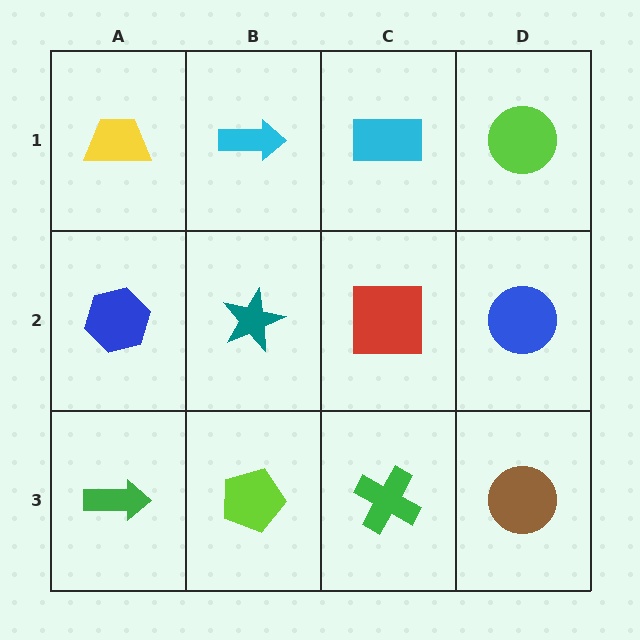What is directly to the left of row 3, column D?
A green cross.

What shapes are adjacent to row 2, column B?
A cyan arrow (row 1, column B), a lime pentagon (row 3, column B), a blue hexagon (row 2, column A), a red square (row 2, column C).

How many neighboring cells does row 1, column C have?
3.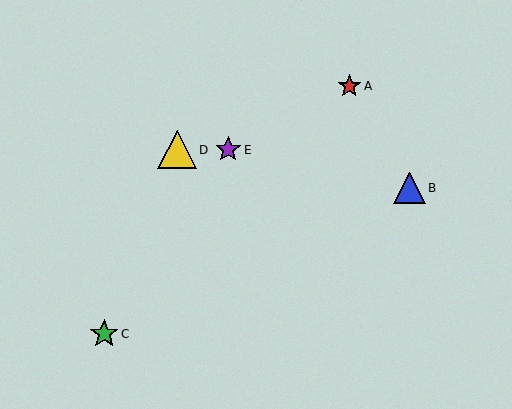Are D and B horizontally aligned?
No, D is at y≈150 and B is at y≈188.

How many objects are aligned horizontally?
2 objects (D, E) are aligned horizontally.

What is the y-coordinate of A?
Object A is at y≈86.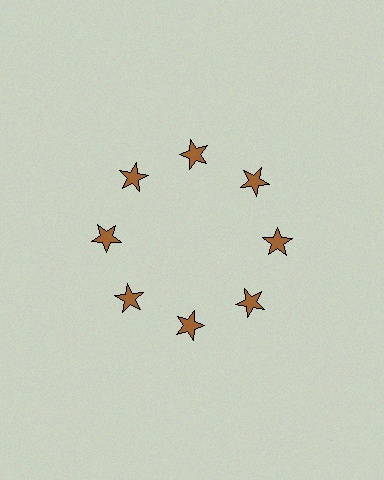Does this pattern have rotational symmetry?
Yes, this pattern has 8-fold rotational symmetry. It looks the same after rotating 45 degrees around the center.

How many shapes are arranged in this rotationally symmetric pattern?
There are 8 shapes, arranged in 8 groups of 1.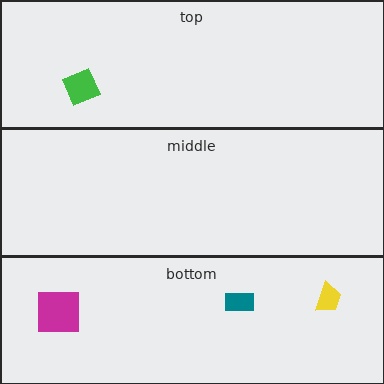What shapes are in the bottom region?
The teal rectangle, the magenta square, the yellow trapezoid.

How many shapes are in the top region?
1.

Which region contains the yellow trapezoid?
The bottom region.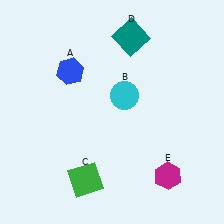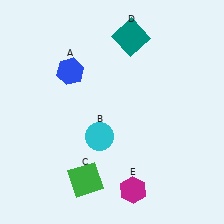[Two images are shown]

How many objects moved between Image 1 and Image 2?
2 objects moved between the two images.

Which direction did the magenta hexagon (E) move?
The magenta hexagon (E) moved left.